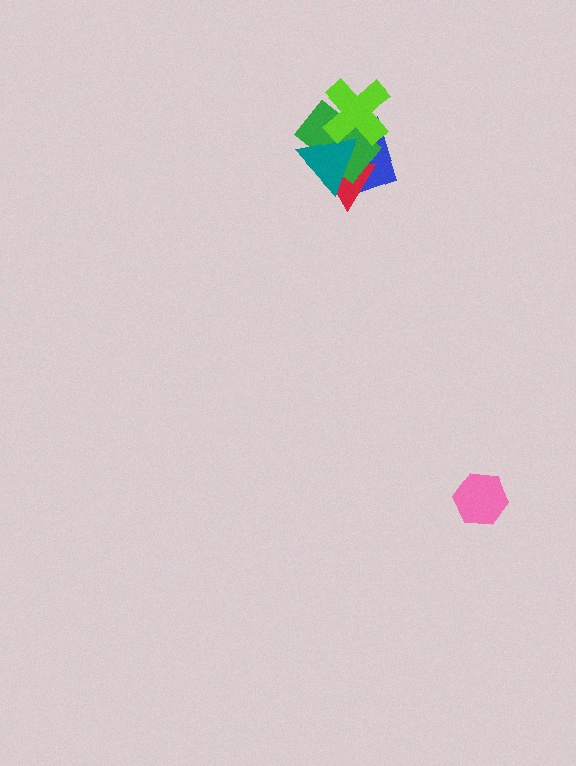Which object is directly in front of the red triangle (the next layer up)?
The green rectangle is directly in front of the red triangle.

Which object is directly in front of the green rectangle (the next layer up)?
The teal triangle is directly in front of the green rectangle.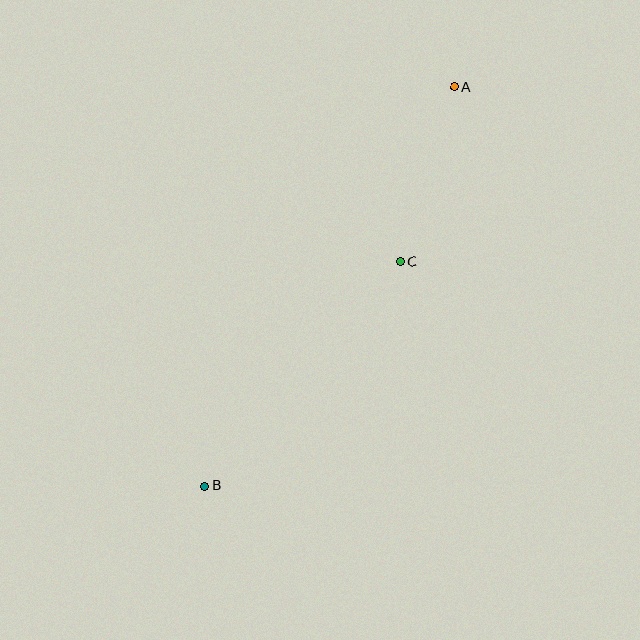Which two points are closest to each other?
Points A and C are closest to each other.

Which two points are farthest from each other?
Points A and B are farthest from each other.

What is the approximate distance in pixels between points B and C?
The distance between B and C is approximately 298 pixels.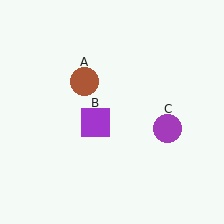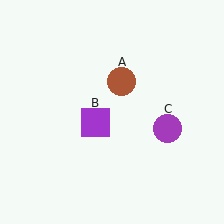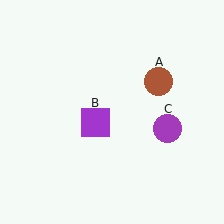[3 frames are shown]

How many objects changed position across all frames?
1 object changed position: brown circle (object A).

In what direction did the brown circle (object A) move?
The brown circle (object A) moved right.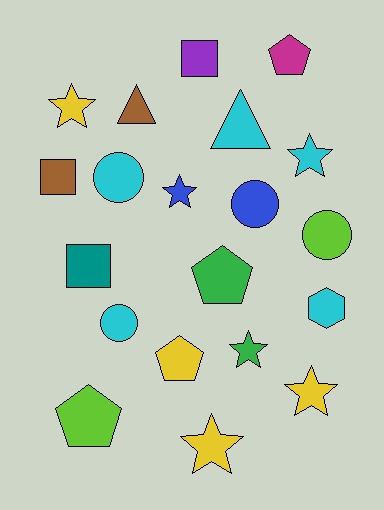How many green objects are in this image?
There are 2 green objects.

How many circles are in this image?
There are 4 circles.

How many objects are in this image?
There are 20 objects.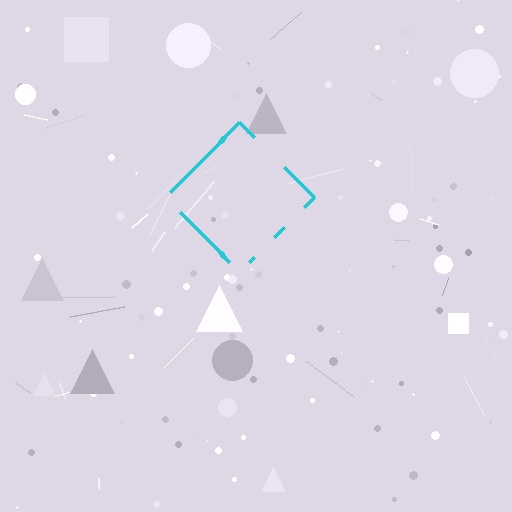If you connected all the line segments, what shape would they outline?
They would outline a diamond.